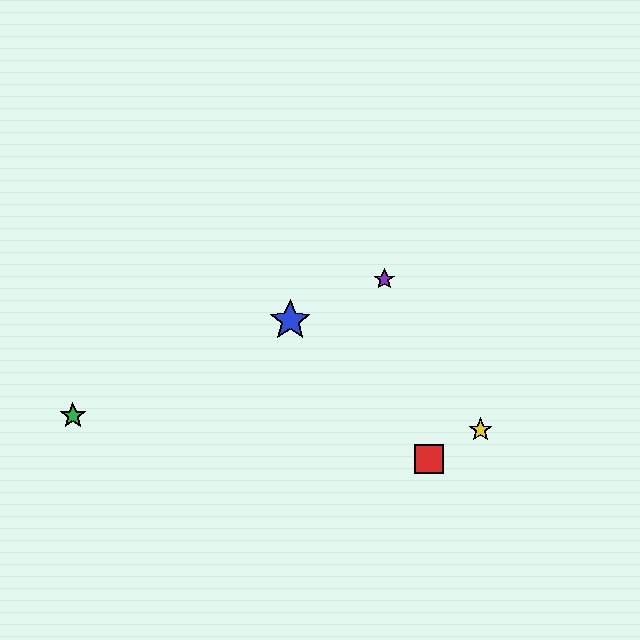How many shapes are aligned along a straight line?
3 shapes (the blue star, the green star, the purple star) are aligned along a straight line.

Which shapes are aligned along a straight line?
The blue star, the green star, the purple star are aligned along a straight line.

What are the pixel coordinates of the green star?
The green star is at (73, 416).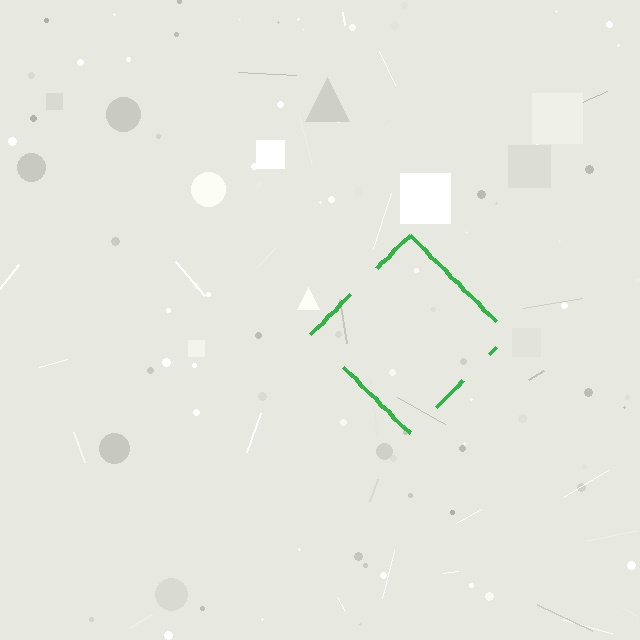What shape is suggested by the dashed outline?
The dashed outline suggests a diamond.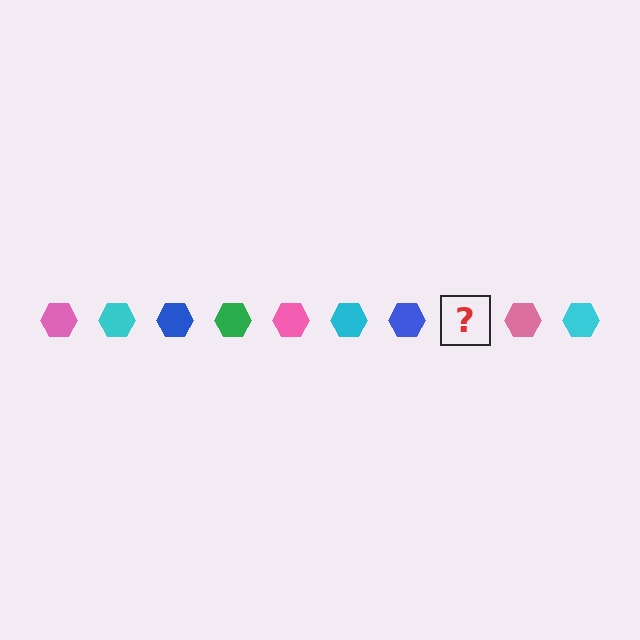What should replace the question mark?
The question mark should be replaced with a green hexagon.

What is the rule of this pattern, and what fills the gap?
The rule is that the pattern cycles through pink, cyan, blue, green hexagons. The gap should be filled with a green hexagon.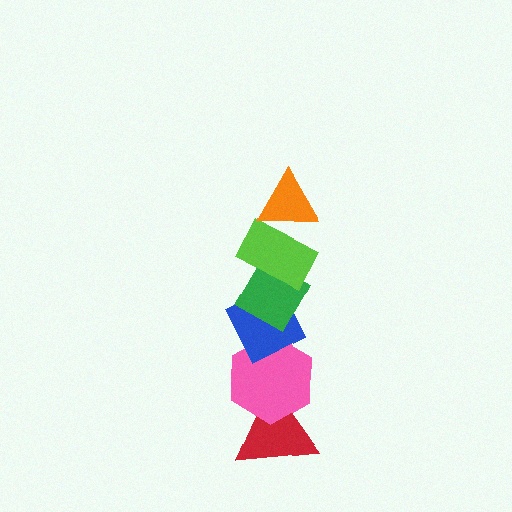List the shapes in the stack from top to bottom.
From top to bottom: the orange triangle, the lime rectangle, the green diamond, the blue diamond, the pink hexagon, the red triangle.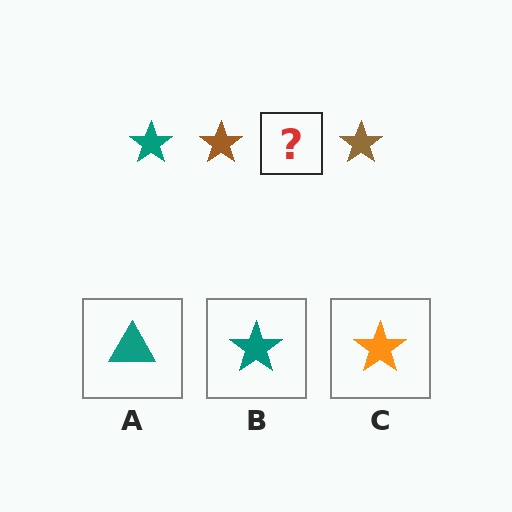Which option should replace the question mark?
Option B.